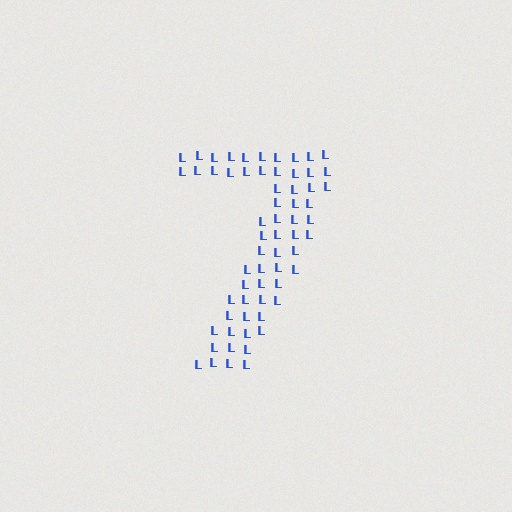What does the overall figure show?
The overall figure shows the digit 7.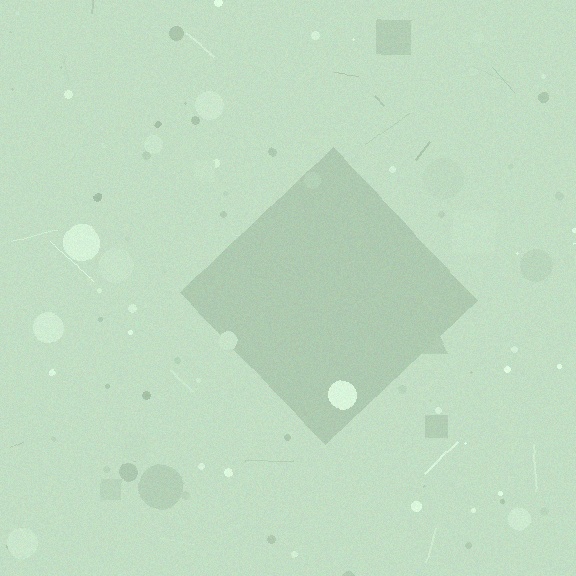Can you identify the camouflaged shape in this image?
The camouflaged shape is a diamond.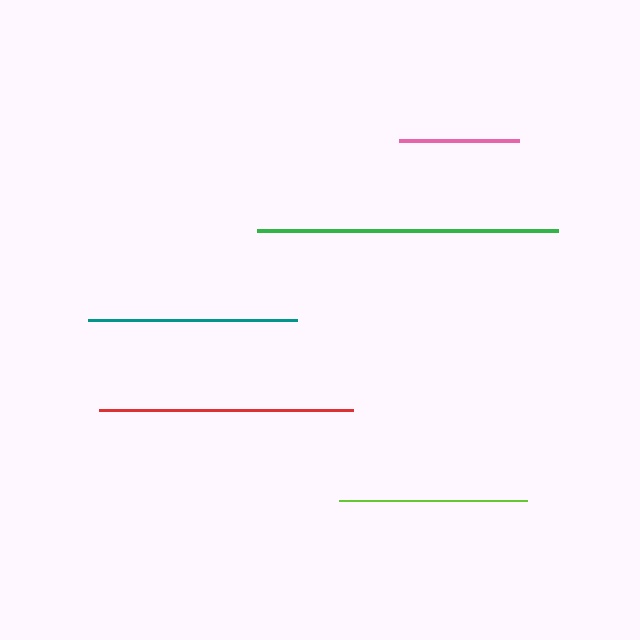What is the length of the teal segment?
The teal segment is approximately 209 pixels long.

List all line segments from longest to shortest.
From longest to shortest: green, red, teal, lime, pink.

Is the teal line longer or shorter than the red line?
The red line is longer than the teal line.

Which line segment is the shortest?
The pink line is the shortest at approximately 120 pixels.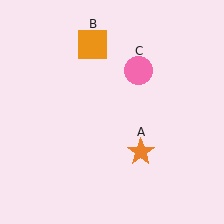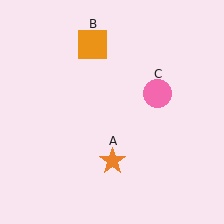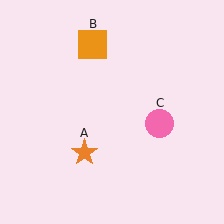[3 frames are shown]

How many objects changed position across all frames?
2 objects changed position: orange star (object A), pink circle (object C).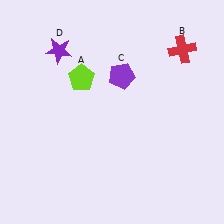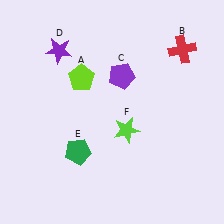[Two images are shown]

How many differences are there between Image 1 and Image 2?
There are 2 differences between the two images.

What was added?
A green pentagon (E), a lime star (F) were added in Image 2.